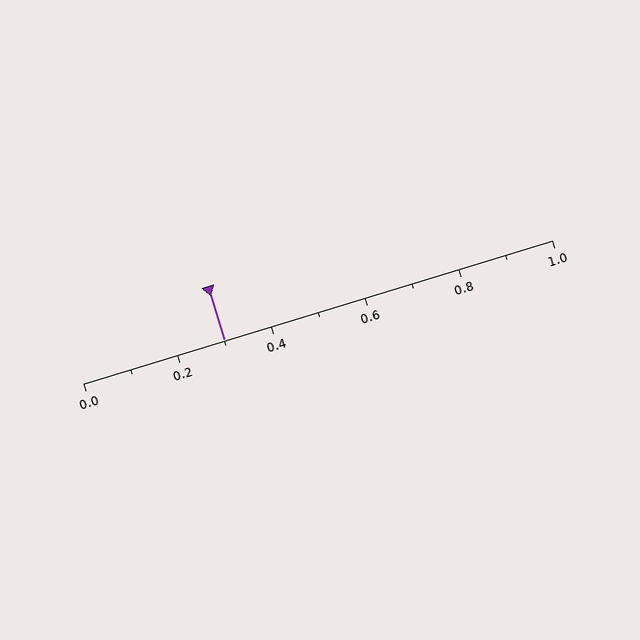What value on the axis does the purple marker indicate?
The marker indicates approximately 0.3.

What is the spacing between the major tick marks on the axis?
The major ticks are spaced 0.2 apart.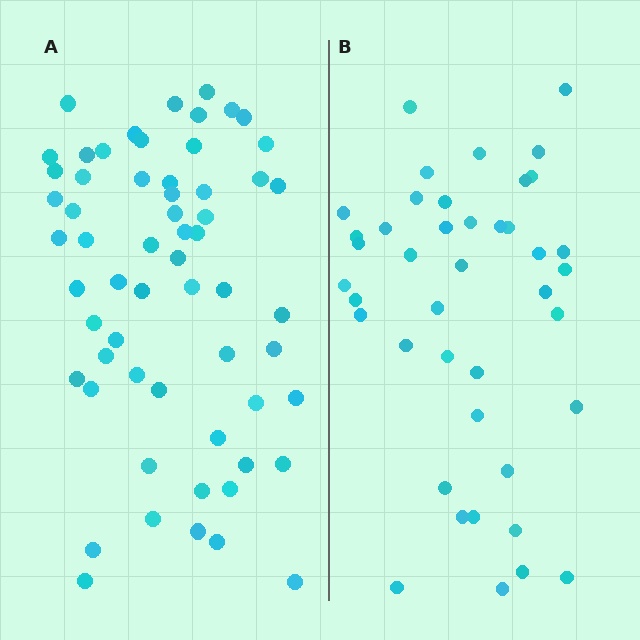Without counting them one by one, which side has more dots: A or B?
Region A (the left region) has more dots.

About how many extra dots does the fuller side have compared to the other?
Region A has approximately 20 more dots than region B.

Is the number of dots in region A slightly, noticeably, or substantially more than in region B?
Region A has noticeably more, but not dramatically so. The ratio is roughly 1.4 to 1.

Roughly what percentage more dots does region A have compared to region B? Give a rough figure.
About 45% more.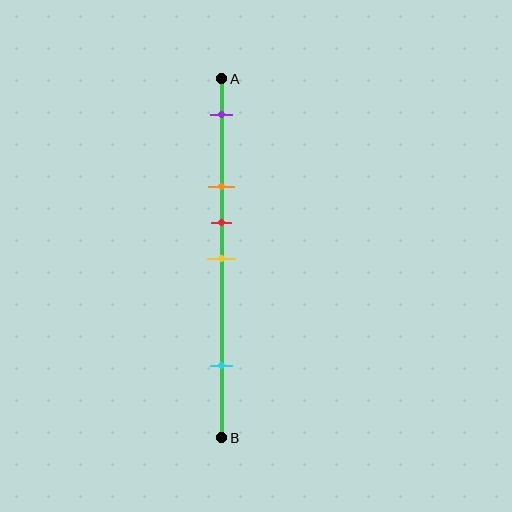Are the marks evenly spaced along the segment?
No, the marks are not evenly spaced.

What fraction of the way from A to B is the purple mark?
The purple mark is approximately 10% (0.1) of the way from A to B.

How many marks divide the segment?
There are 5 marks dividing the segment.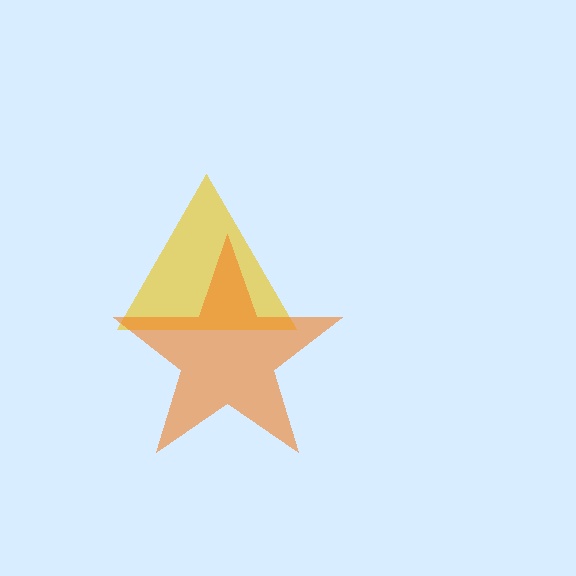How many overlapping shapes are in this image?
There are 2 overlapping shapes in the image.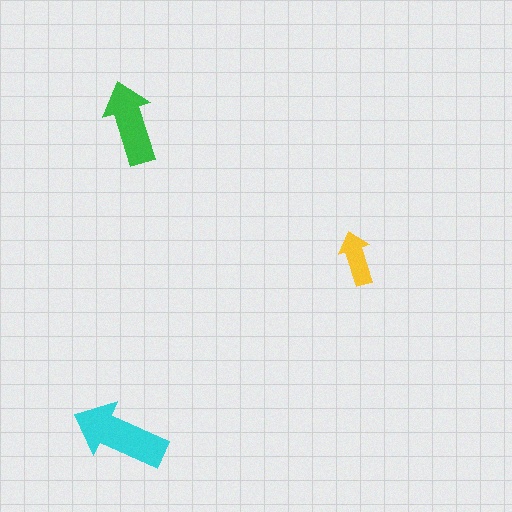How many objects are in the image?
There are 3 objects in the image.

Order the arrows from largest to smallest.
the cyan one, the green one, the yellow one.